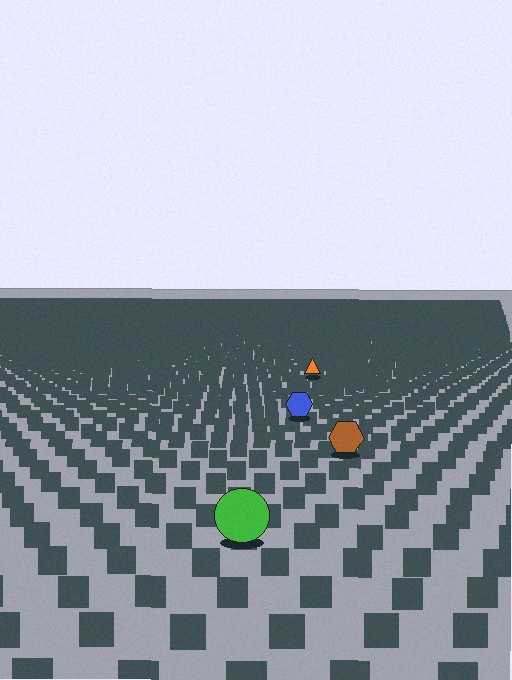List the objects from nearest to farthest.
From nearest to farthest: the green circle, the brown hexagon, the blue hexagon, the orange triangle.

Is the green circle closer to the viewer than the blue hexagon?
Yes. The green circle is closer — you can tell from the texture gradient: the ground texture is coarser near it.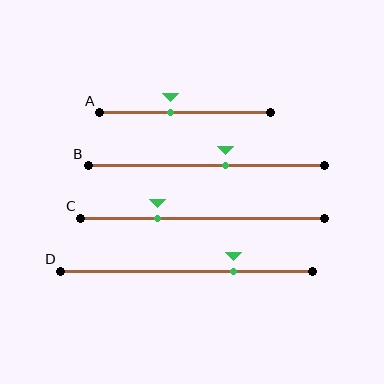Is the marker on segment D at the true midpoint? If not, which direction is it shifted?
No, the marker on segment D is shifted to the right by about 19% of the segment length.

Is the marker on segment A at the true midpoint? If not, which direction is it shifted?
No, the marker on segment A is shifted to the left by about 8% of the segment length.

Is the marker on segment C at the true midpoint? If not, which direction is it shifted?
No, the marker on segment C is shifted to the left by about 18% of the segment length.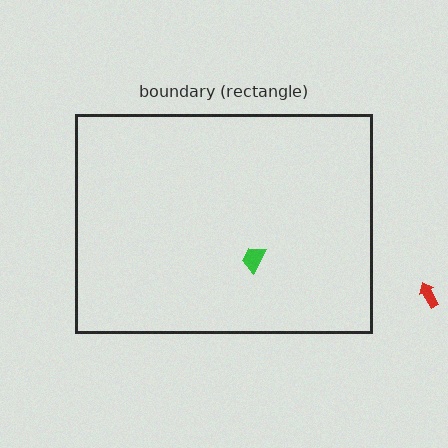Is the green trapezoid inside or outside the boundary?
Inside.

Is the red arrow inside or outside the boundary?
Outside.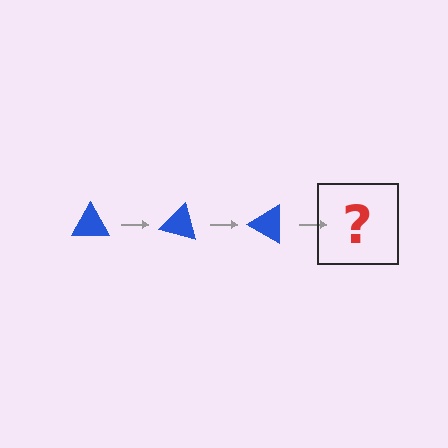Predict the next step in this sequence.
The next step is a blue triangle rotated 45 degrees.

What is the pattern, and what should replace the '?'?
The pattern is that the triangle rotates 15 degrees each step. The '?' should be a blue triangle rotated 45 degrees.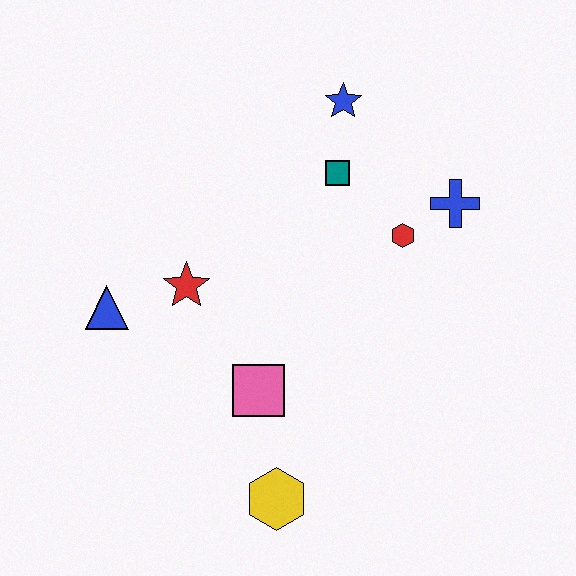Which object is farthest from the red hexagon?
The blue triangle is farthest from the red hexagon.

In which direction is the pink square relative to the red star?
The pink square is below the red star.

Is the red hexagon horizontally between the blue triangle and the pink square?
No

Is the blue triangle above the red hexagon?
No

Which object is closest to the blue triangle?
The red star is closest to the blue triangle.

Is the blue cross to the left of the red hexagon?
No